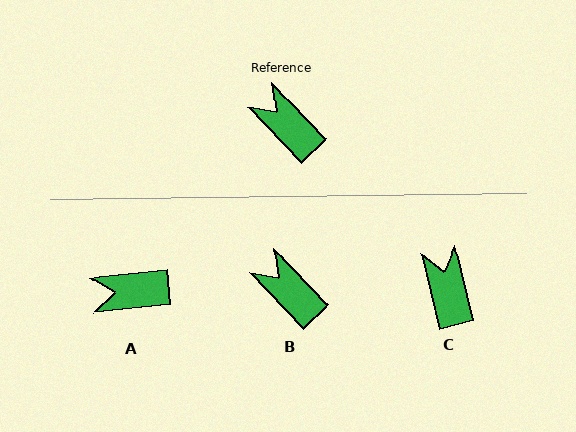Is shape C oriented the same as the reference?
No, it is off by about 30 degrees.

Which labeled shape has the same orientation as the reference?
B.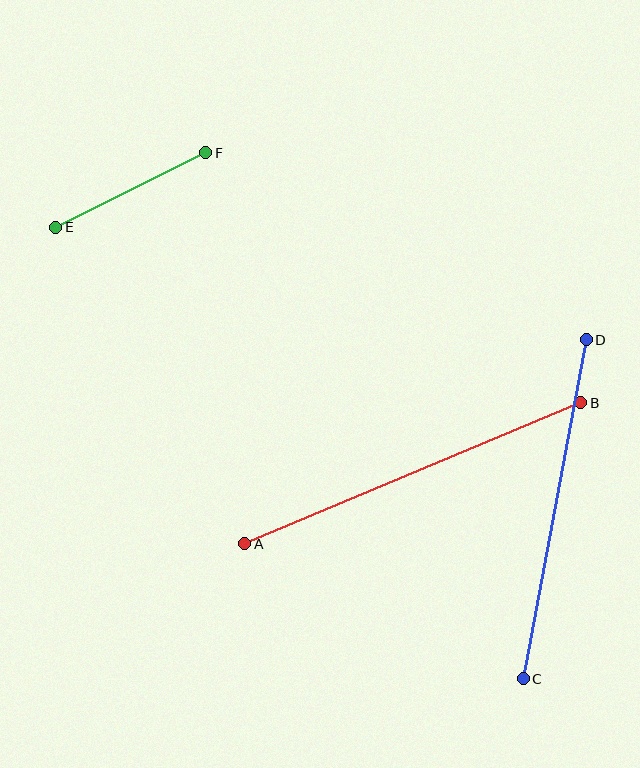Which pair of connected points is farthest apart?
Points A and B are farthest apart.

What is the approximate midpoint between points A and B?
The midpoint is at approximately (413, 473) pixels.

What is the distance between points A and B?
The distance is approximately 364 pixels.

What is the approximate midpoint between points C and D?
The midpoint is at approximately (555, 509) pixels.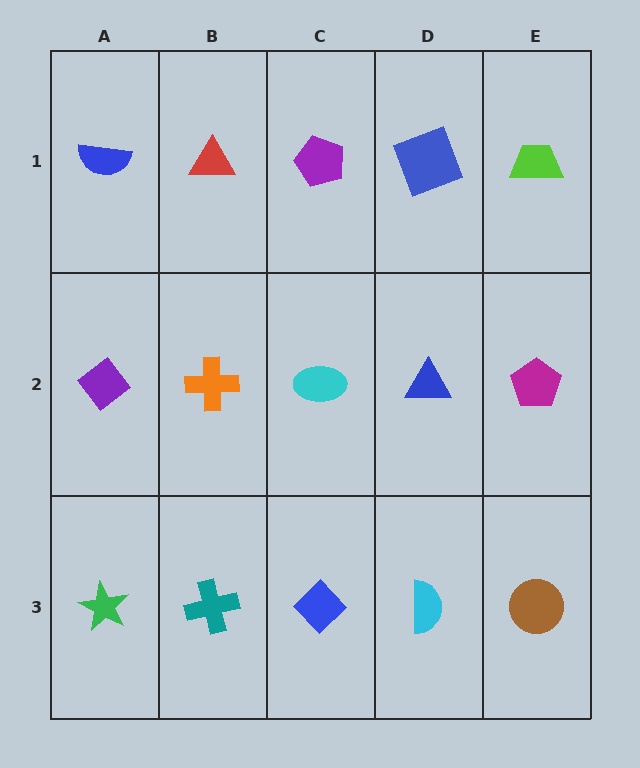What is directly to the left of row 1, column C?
A red triangle.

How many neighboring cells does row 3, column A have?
2.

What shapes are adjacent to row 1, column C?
A cyan ellipse (row 2, column C), a red triangle (row 1, column B), a blue square (row 1, column D).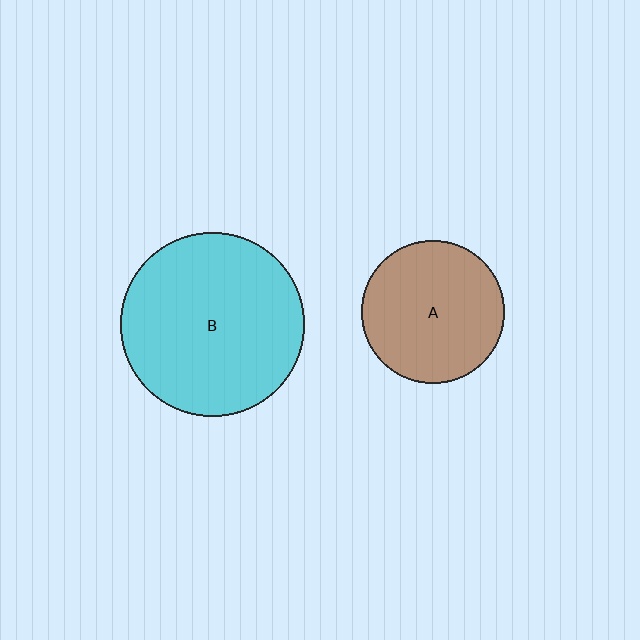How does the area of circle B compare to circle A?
Approximately 1.7 times.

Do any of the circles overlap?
No, none of the circles overlap.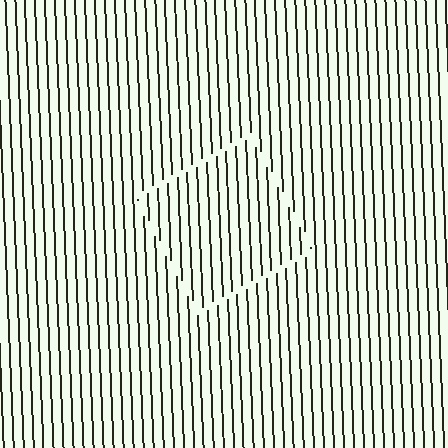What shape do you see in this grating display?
An illusory square. The interior of the shape contains the same grating, shifted by half a period — the contour is defined by the phase discontinuity where line-ends from the inner and outer gratings abut.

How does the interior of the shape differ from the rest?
The interior of the shape contains the same grating, shifted by half a period — the contour is defined by the phase discontinuity where line-ends from the inner and outer gratings abut.